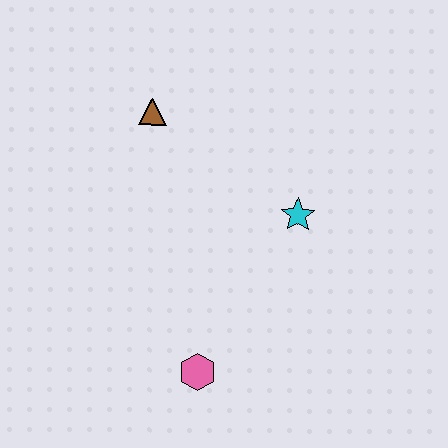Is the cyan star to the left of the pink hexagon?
No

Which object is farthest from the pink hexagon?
The brown triangle is farthest from the pink hexagon.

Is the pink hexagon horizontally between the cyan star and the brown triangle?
Yes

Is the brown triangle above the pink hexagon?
Yes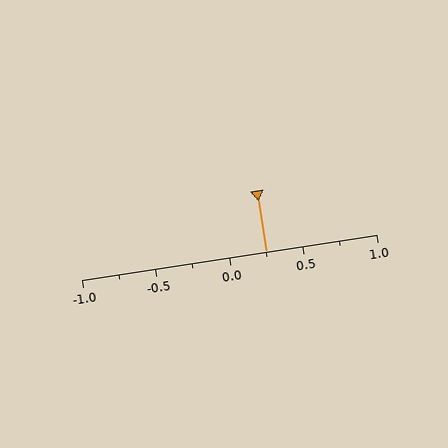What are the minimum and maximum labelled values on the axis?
The axis runs from -1.0 to 1.0.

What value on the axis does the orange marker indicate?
The marker indicates approximately 0.25.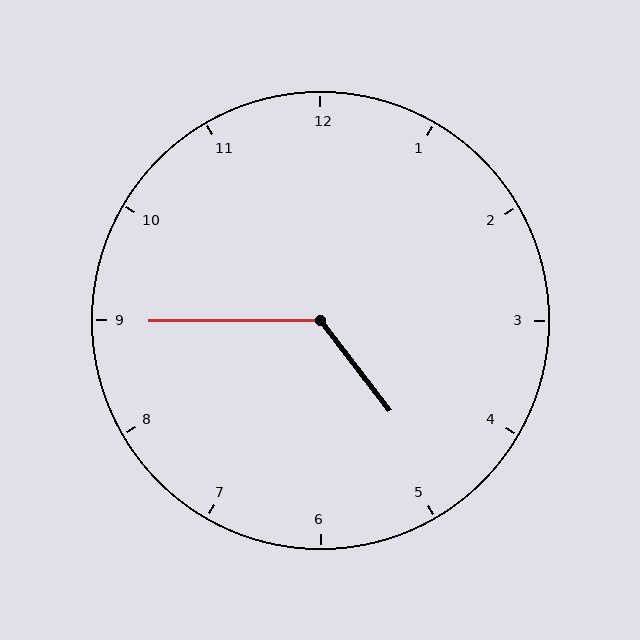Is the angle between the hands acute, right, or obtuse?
It is obtuse.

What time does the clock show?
4:45.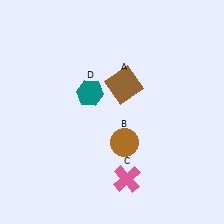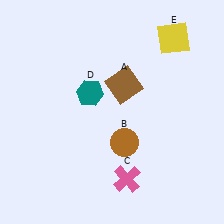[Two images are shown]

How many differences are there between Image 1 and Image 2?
There is 1 difference between the two images.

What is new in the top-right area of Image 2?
A yellow square (E) was added in the top-right area of Image 2.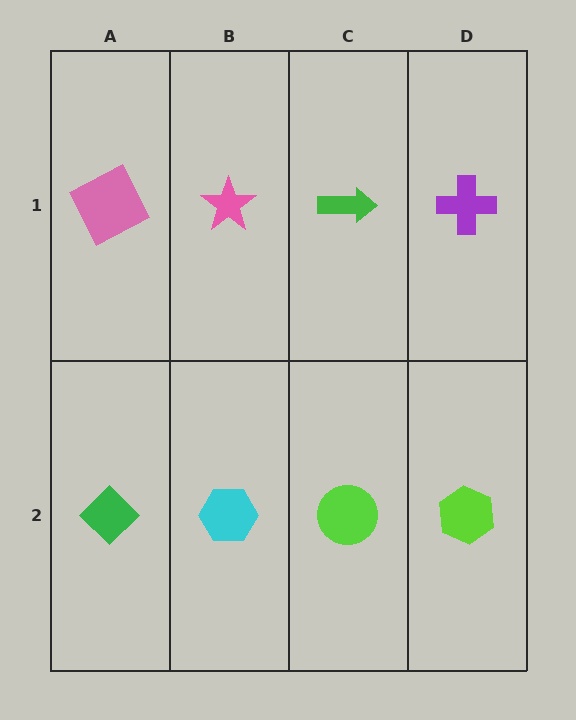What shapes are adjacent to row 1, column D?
A lime hexagon (row 2, column D), a green arrow (row 1, column C).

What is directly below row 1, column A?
A green diamond.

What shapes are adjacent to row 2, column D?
A purple cross (row 1, column D), a lime circle (row 2, column C).